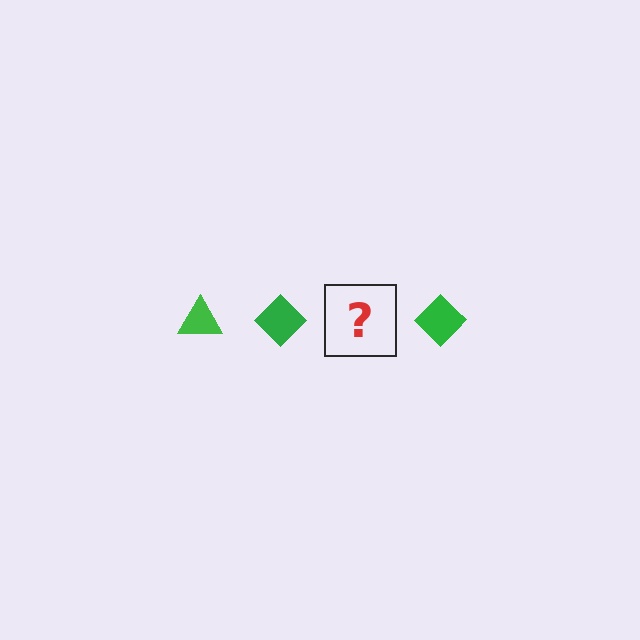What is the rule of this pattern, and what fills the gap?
The rule is that the pattern cycles through triangle, diamond shapes in green. The gap should be filled with a green triangle.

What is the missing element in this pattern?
The missing element is a green triangle.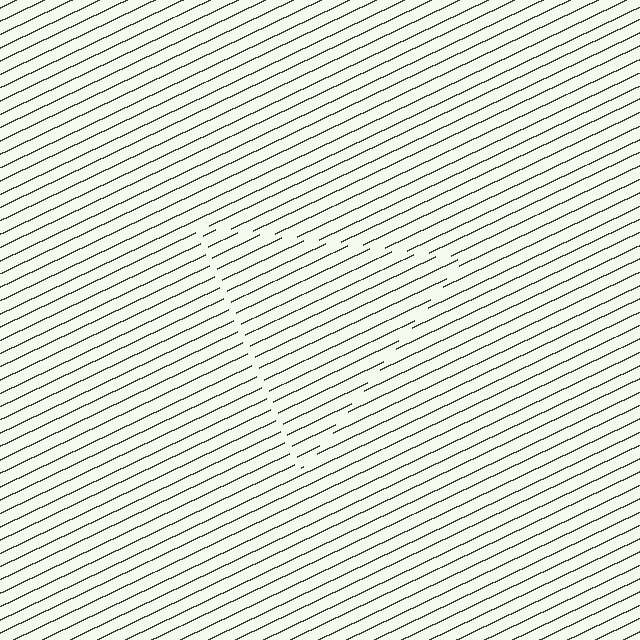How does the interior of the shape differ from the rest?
The interior of the shape contains the same grating, shifted by half a period — the contour is defined by the phase discontinuity where line-ends from the inner and outer gratings abut.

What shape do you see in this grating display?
An illusory triangle. The interior of the shape contains the same grating, shifted by half a period — the contour is defined by the phase discontinuity where line-ends from the inner and outer gratings abut.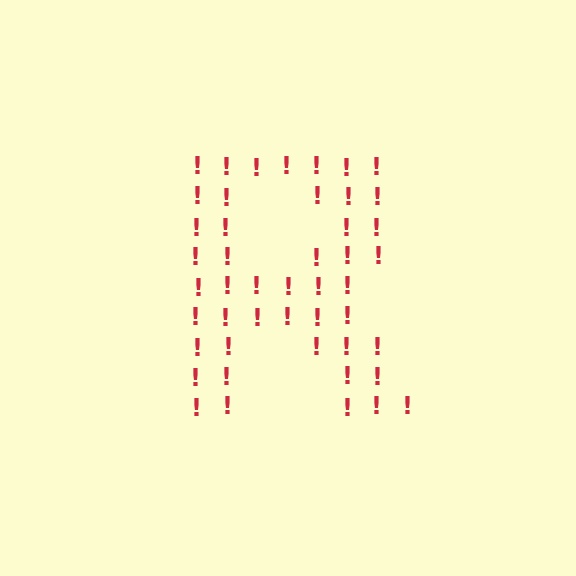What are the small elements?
The small elements are exclamation marks.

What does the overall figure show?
The overall figure shows the letter R.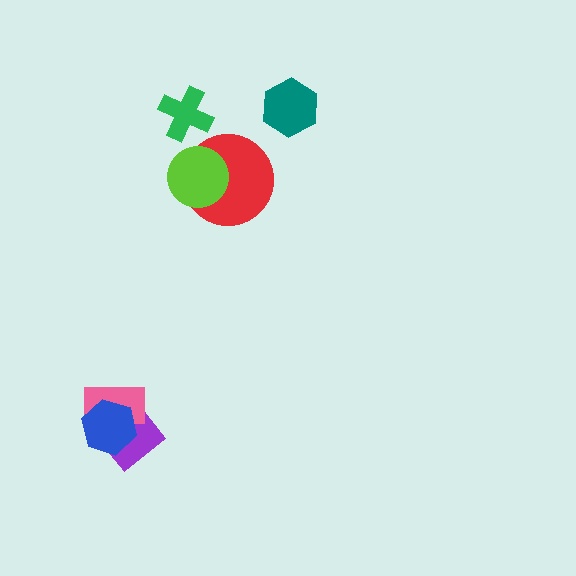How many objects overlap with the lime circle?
1 object overlaps with the lime circle.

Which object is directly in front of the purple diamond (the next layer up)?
The pink rectangle is directly in front of the purple diamond.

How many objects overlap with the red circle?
1 object overlaps with the red circle.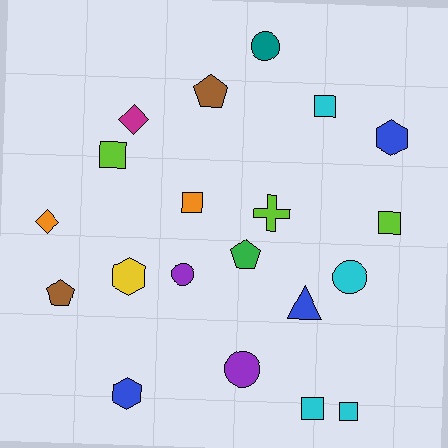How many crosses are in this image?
There is 1 cross.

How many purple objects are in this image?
There are 2 purple objects.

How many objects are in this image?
There are 20 objects.